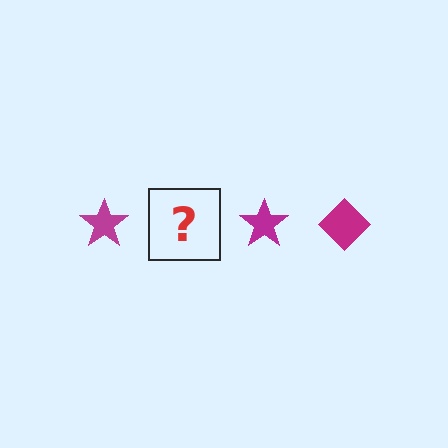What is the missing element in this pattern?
The missing element is a magenta diamond.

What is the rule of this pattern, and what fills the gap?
The rule is that the pattern cycles through star, diamond shapes in magenta. The gap should be filled with a magenta diamond.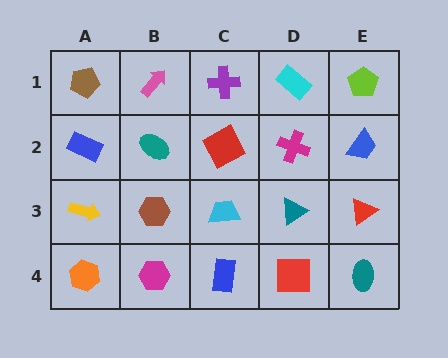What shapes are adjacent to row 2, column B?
A pink arrow (row 1, column B), a brown hexagon (row 3, column B), a blue rectangle (row 2, column A), a red square (row 2, column C).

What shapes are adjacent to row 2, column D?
A cyan rectangle (row 1, column D), a teal triangle (row 3, column D), a red square (row 2, column C), a blue trapezoid (row 2, column E).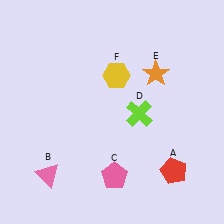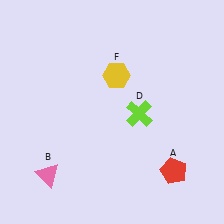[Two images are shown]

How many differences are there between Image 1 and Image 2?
There are 2 differences between the two images.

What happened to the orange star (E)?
The orange star (E) was removed in Image 2. It was in the top-right area of Image 1.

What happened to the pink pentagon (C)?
The pink pentagon (C) was removed in Image 2. It was in the bottom-right area of Image 1.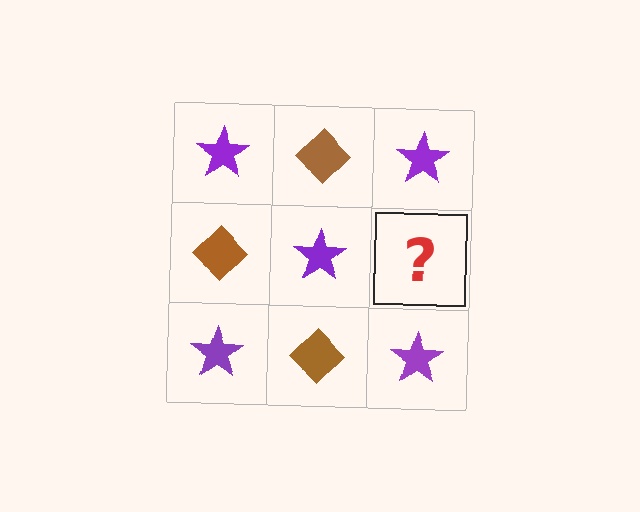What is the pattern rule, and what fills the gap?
The rule is that it alternates purple star and brown diamond in a checkerboard pattern. The gap should be filled with a brown diamond.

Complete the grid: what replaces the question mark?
The question mark should be replaced with a brown diamond.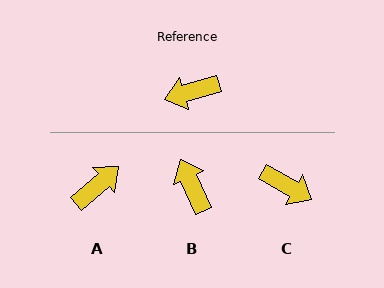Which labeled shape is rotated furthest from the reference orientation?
A, about 155 degrees away.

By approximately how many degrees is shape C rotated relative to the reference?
Approximately 134 degrees counter-clockwise.